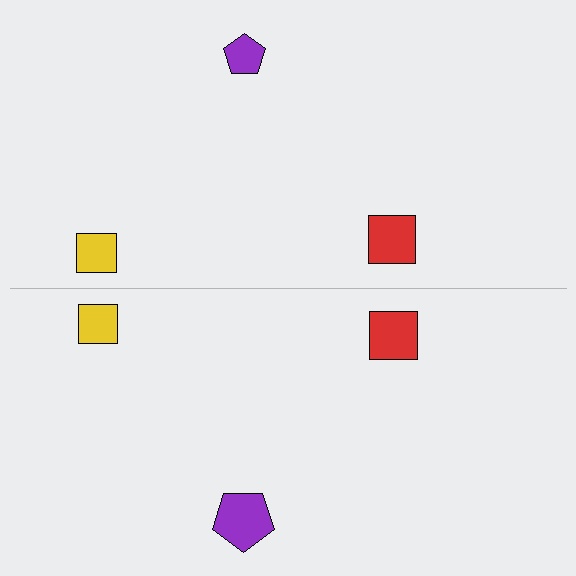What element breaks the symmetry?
The purple pentagon on the bottom side has a different size than its mirror counterpart.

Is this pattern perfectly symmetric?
No, the pattern is not perfectly symmetric. The purple pentagon on the bottom side has a different size than its mirror counterpart.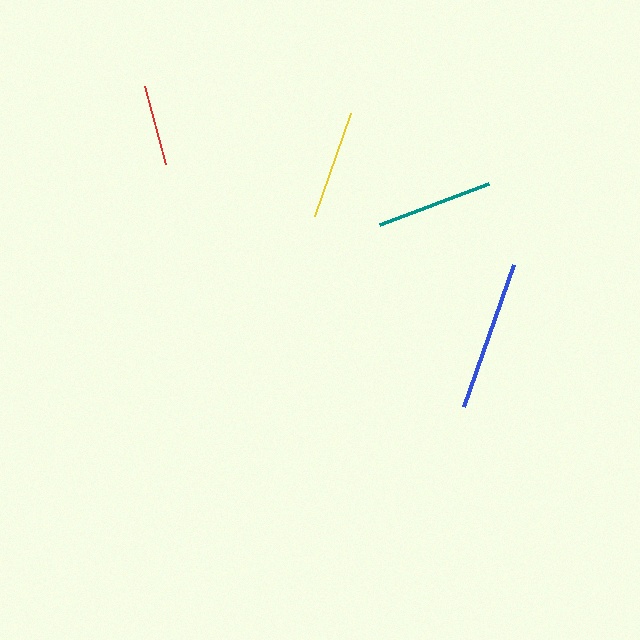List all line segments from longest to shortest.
From longest to shortest: blue, teal, yellow, red.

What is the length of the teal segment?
The teal segment is approximately 116 pixels long.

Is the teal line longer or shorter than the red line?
The teal line is longer than the red line.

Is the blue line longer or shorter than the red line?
The blue line is longer than the red line.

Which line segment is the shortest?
The red line is the shortest at approximately 80 pixels.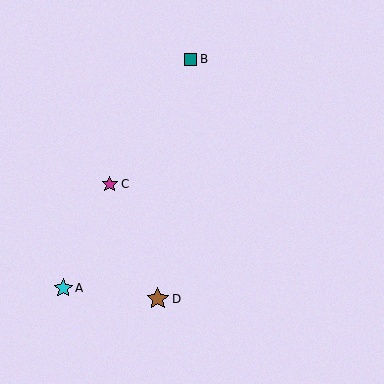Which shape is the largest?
The brown star (labeled D) is the largest.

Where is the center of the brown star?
The center of the brown star is at (158, 299).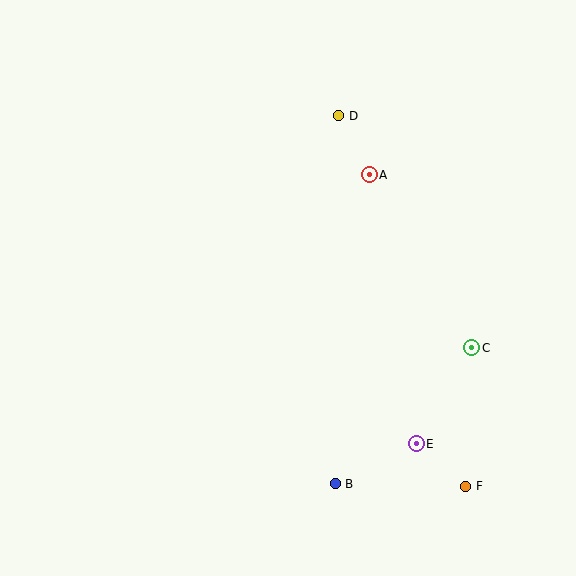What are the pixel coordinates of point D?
Point D is at (339, 116).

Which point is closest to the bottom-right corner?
Point F is closest to the bottom-right corner.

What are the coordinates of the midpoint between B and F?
The midpoint between B and F is at (400, 485).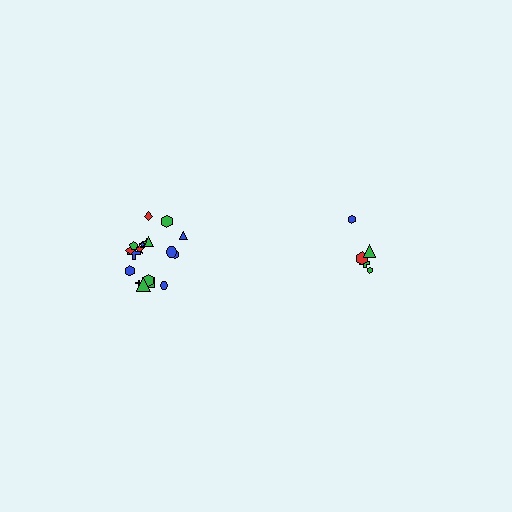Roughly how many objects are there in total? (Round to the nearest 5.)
Roughly 25 objects in total.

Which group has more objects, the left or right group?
The left group.